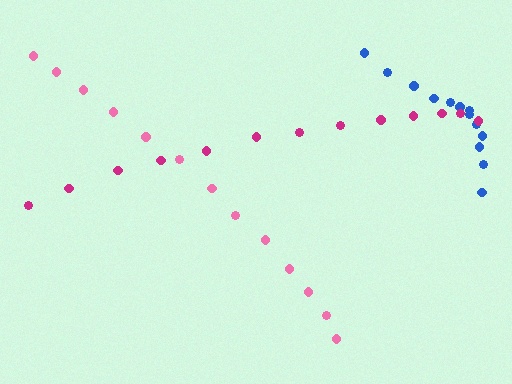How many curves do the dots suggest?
There are 3 distinct paths.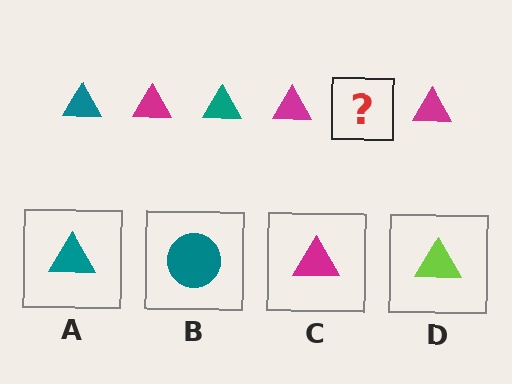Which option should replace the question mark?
Option A.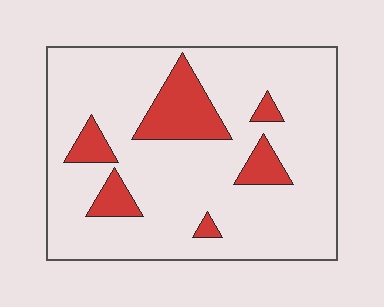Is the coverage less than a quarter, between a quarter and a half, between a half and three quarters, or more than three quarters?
Less than a quarter.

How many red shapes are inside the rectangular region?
6.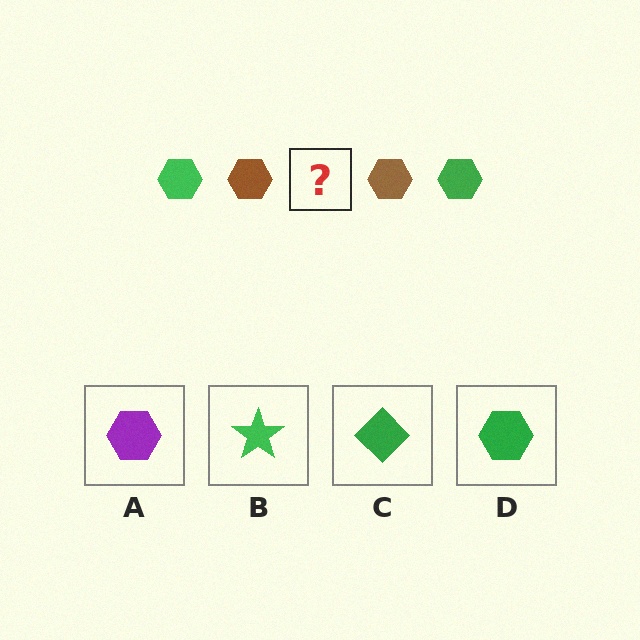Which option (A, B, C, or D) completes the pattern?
D.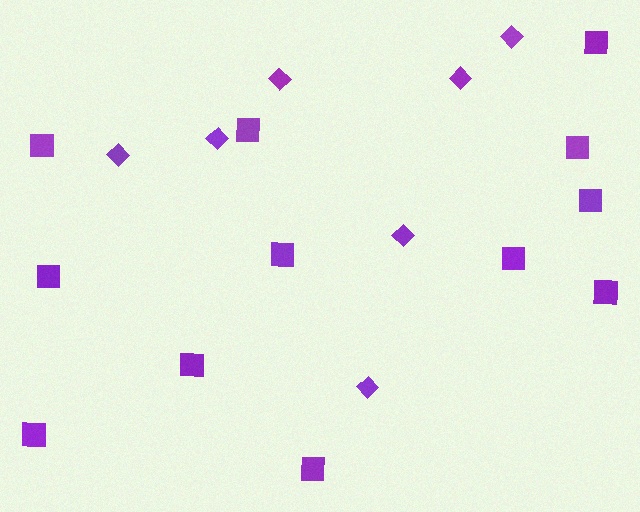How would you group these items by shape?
There are 2 groups: one group of diamonds (7) and one group of squares (12).